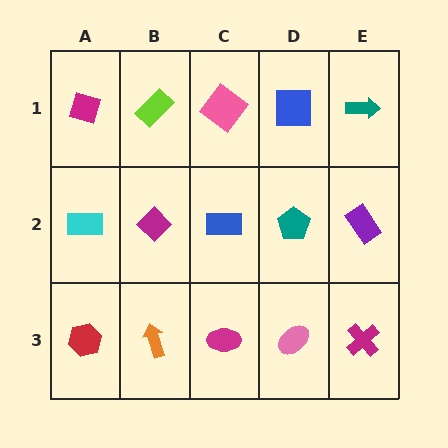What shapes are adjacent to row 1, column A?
A cyan rectangle (row 2, column A), a lime rectangle (row 1, column B).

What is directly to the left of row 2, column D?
A blue rectangle.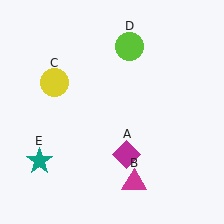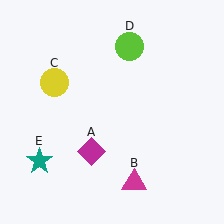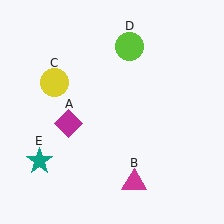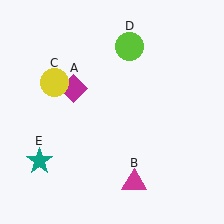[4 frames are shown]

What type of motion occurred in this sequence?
The magenta diamond (object A) rotated clockwise around the center of the scene.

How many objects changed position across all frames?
1 object changed position: magenta diamond (object A).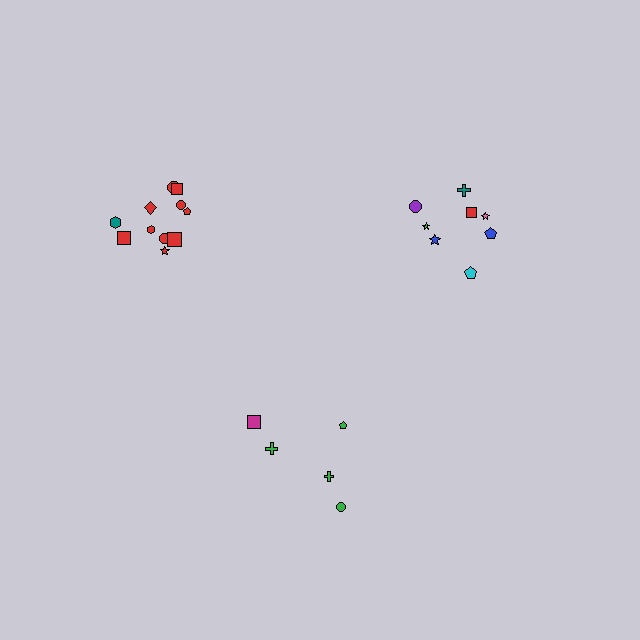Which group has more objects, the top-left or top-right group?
The top-left group.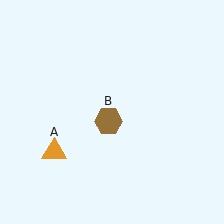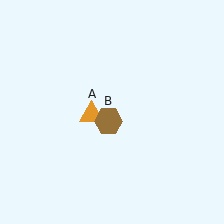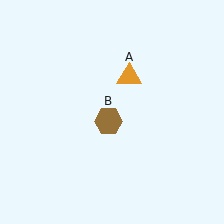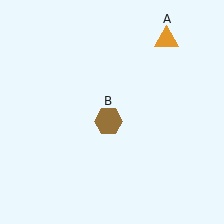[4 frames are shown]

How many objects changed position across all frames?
1 object changed position: orange triangle (object A).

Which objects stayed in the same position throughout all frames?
Brown hexagon (object B) remained stationary.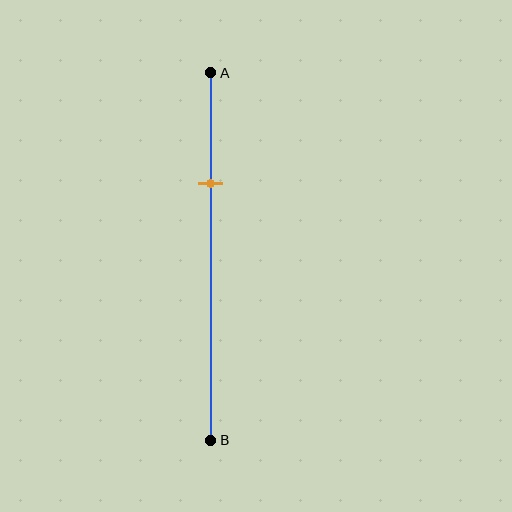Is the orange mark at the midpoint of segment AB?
No, the mark is at about 30% from A, not at the 50% midpoint.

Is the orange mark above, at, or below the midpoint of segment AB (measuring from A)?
The orange mark is above the midpoint of segment AB.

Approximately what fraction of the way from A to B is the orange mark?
The orange mark is approximately 30% of the way from A to B.